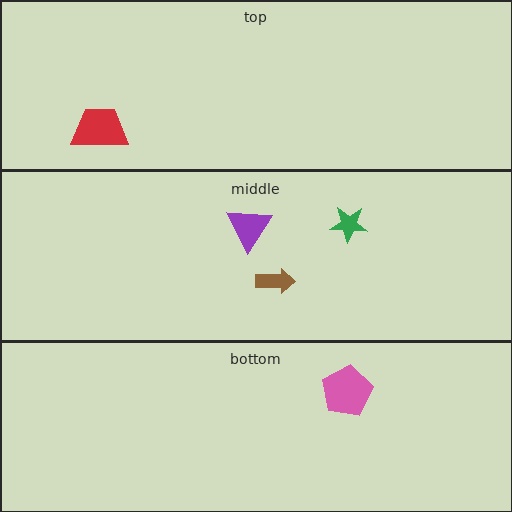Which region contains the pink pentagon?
The bottom region.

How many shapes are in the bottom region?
1.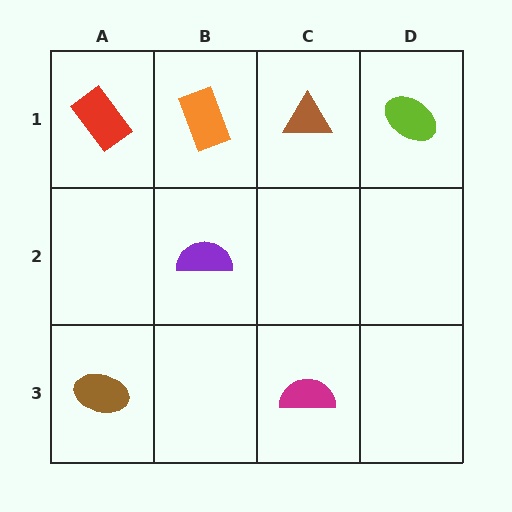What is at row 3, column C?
A magenta semicircle.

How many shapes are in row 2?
1 shape.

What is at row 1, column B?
An orange rectangle.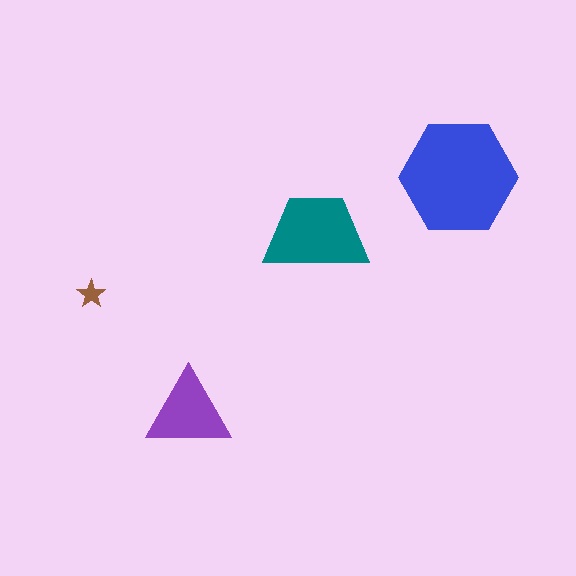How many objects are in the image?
There are 4 objects in the image.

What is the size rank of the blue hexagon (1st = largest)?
1st.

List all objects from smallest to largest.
The brown star, the purple triangle, the teal trapezoid, the blue hexagon.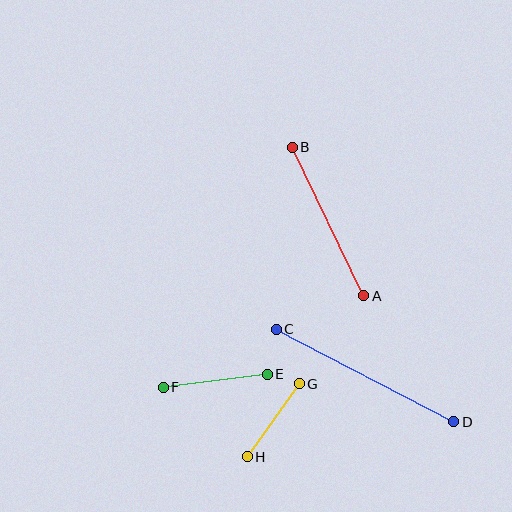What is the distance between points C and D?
The distance is approximately 200 pixels.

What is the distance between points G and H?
The distance is approximately 90 pixels.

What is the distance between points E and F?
The distance is approximately 105 pixels.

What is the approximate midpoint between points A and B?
The midpoint is at approximately (328, 222) pixels.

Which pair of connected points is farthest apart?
Points C and D are farthest apart.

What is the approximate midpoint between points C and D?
The midpoint is at approximately (365, 376) pixels.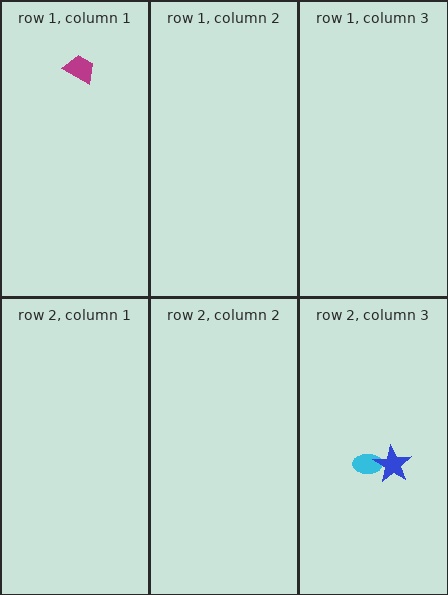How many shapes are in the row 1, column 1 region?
1.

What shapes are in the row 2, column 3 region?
The cyan ellipse, the blue star.